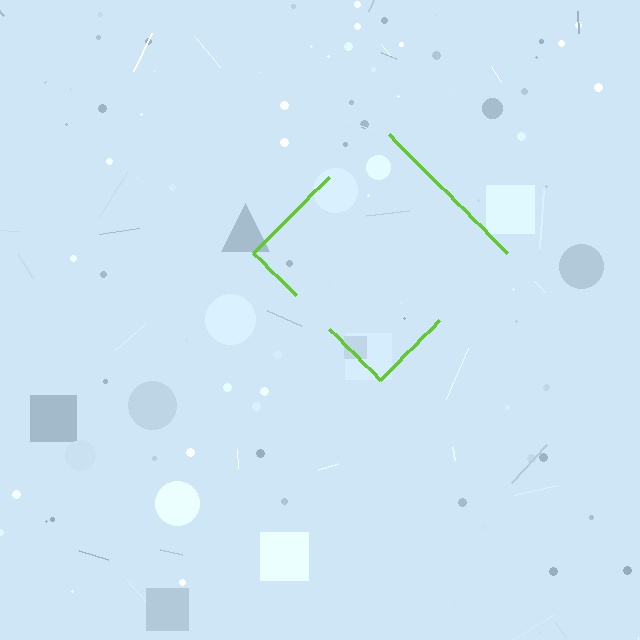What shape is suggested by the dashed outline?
The dashed outline suggests a diamond.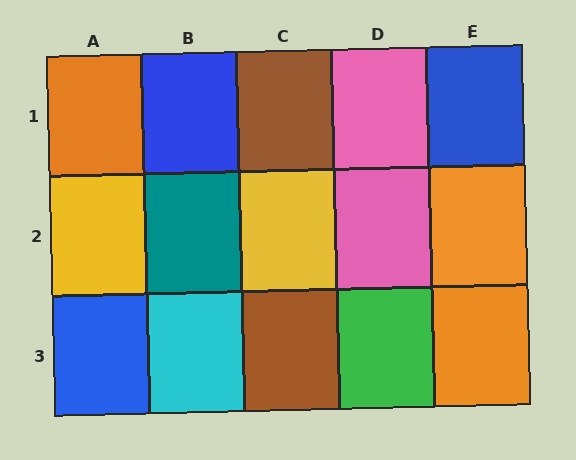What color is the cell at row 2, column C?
Yellow.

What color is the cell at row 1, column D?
Pink.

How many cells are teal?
1 cell is teal.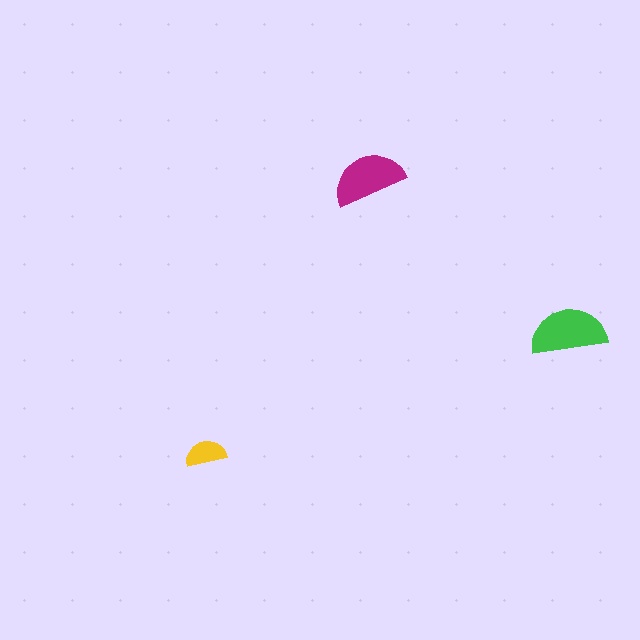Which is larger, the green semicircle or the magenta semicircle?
The green one.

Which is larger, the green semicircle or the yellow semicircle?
The green one.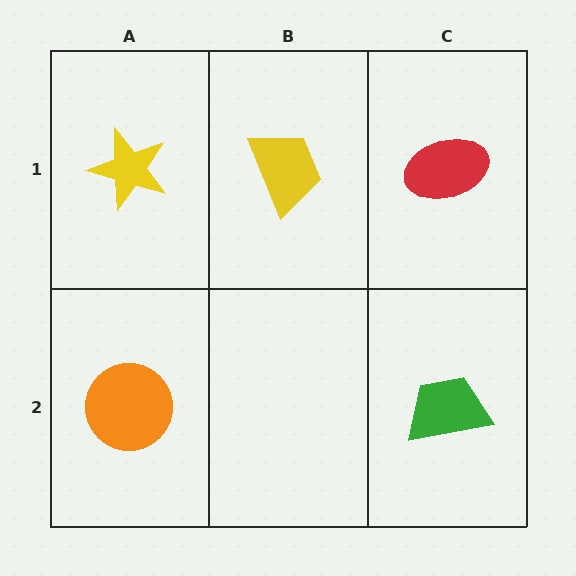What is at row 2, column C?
A green trapezoid.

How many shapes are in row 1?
3 shapes.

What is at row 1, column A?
A yellow star.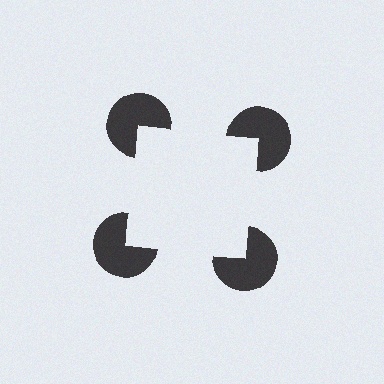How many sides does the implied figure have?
4 sides.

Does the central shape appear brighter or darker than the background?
It typically appears slightly brighter than the background, even though no actual brightness change is drawn.